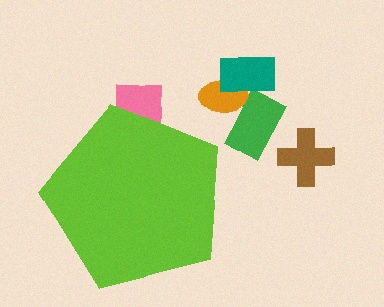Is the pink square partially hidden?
Yes, the pink square is partially hidden behind the lime pentagon.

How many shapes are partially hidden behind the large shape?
1 shape is partially hidden.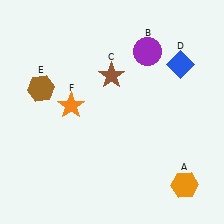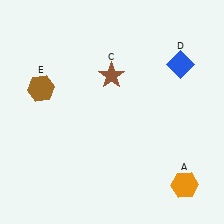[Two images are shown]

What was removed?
The orange star (F), the purple circle (B) were removed in Image 2.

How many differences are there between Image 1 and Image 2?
There are 2 differences between the two images.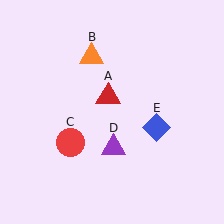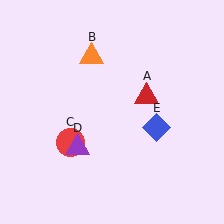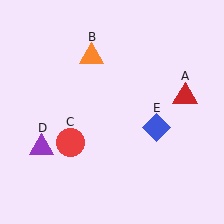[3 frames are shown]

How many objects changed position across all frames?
2 objects changed position: red triangle (object A), purple triangle (object D).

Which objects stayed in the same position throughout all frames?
Orange triangle (object B) and red circle (object C) and blue diamond (object E) remained stationary.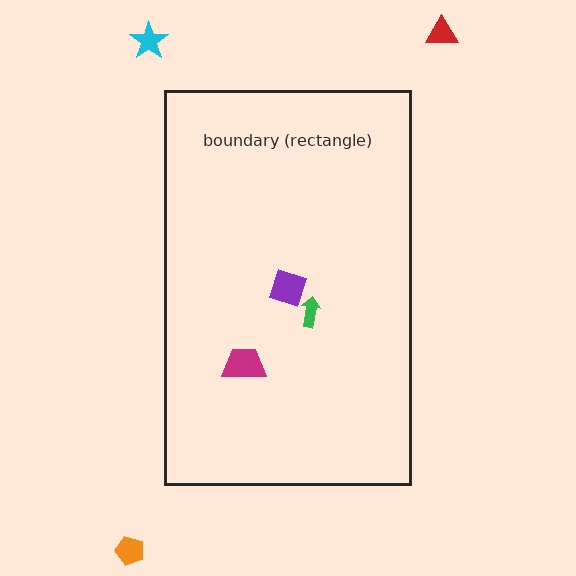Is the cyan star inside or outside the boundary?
Outside.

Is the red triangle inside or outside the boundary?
Outside.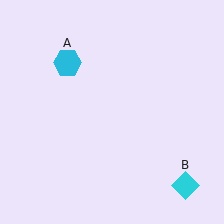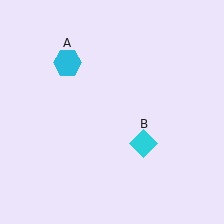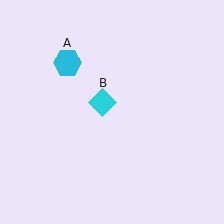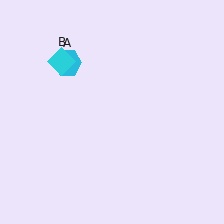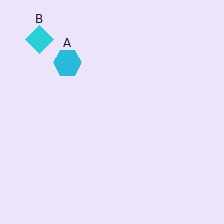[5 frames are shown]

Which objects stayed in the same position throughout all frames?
Cyan hexagon (object A) remained stationary.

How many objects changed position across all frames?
1 object changed position: cyan diamond (object B).